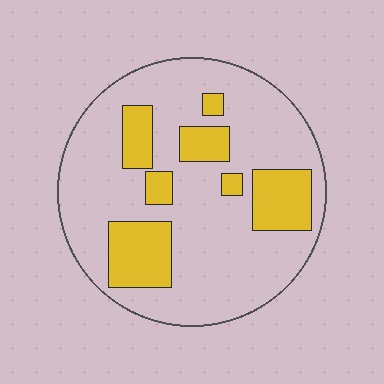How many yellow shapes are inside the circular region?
7.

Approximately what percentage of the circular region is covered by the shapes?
Approximately 25%.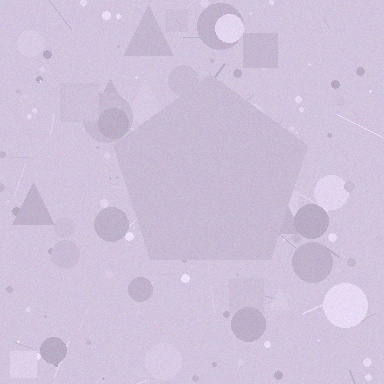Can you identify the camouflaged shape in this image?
The camouflaged shape is a pentagon.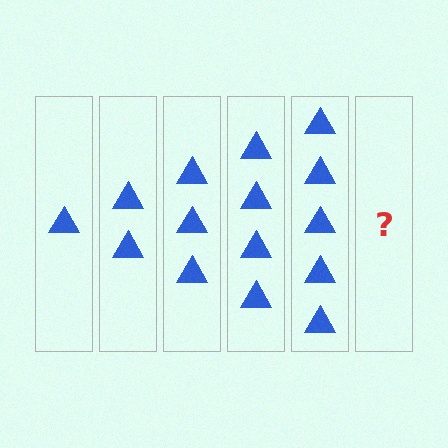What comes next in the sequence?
The next element should be 6 triangles.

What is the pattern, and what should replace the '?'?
The pattern is that each step adds one more triangle. The '?' should be 6 triangles.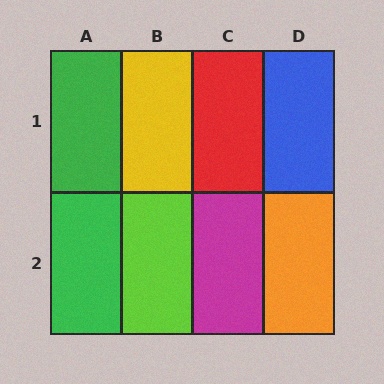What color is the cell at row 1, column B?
Yellow.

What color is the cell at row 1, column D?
Blue.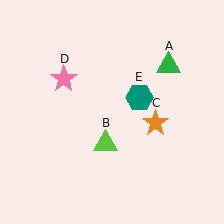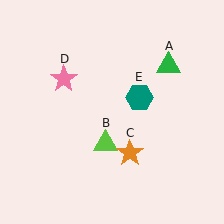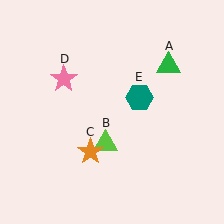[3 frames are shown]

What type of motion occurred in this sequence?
The orange star (object C) rotated clockwise around the center of the scene.